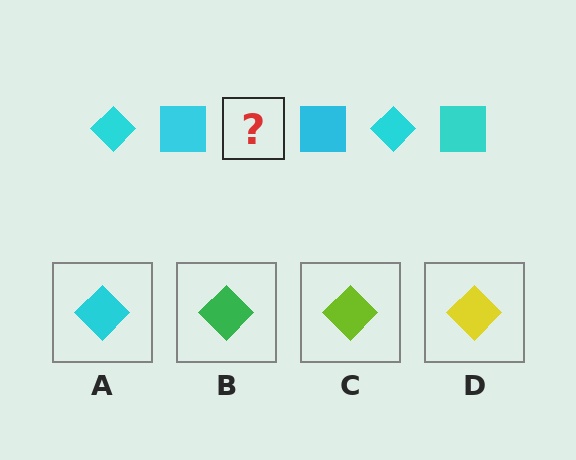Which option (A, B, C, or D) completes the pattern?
A.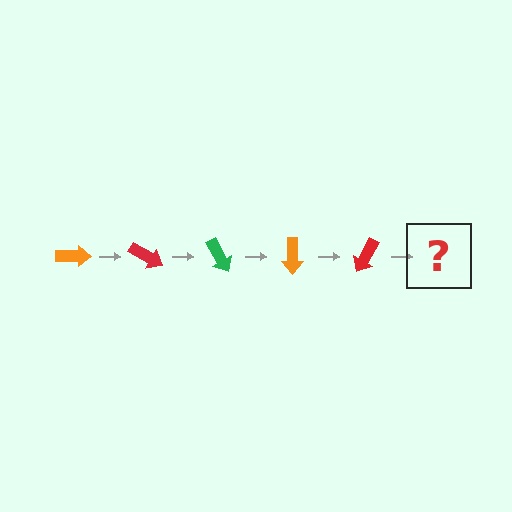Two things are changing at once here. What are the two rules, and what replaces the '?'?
The two rules are that it rotates 30 degrees each step and the color cycles through orange, red, and green. The '?' should be a green arrow, rotated 150 degrees from the start.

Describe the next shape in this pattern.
It should be a green arrow, rotated 150 degrees from the start.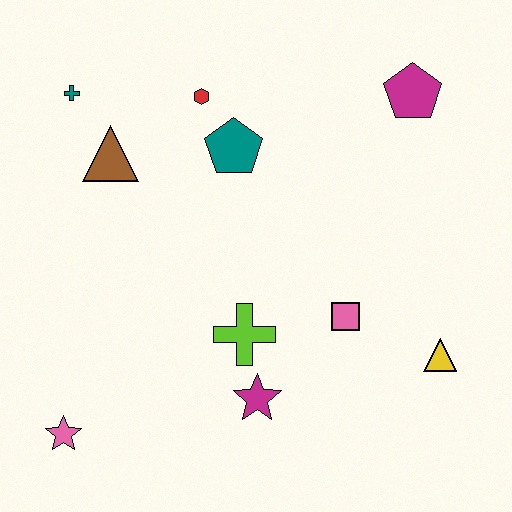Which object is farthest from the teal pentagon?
The pink star is farthest from the teal pentagon.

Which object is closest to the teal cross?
The brown triangle is closest to the teal cross.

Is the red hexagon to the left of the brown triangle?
No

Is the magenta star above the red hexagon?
No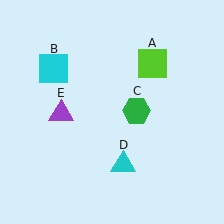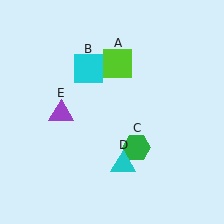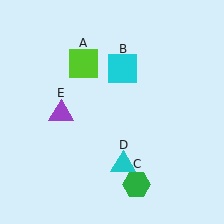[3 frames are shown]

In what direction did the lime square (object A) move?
The lime square (object A) moved left.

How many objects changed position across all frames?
3 objects changed position: lime square (object A), cyan square (object B), green hexagon (object C).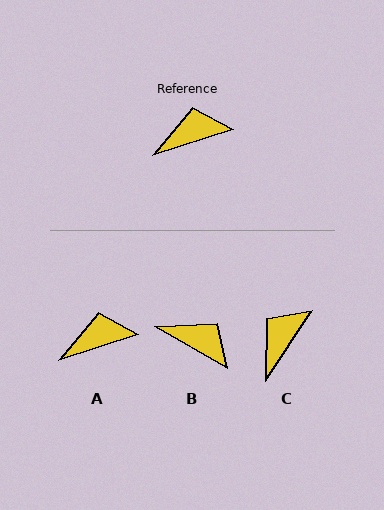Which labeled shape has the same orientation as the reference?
A.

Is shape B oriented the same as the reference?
No, it is off by about 48 degrees.